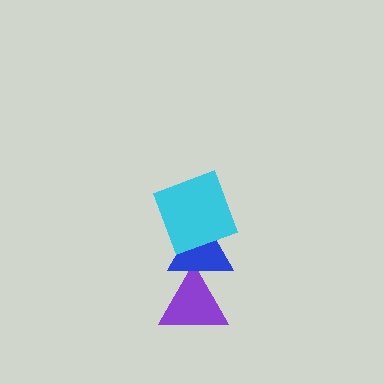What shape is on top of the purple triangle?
The blue triangle is on top of the purple triangle.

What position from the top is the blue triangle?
The blue triangle is 2nd from the top.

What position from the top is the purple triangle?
The purple triangle is 3rd from the top.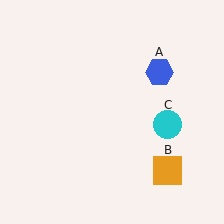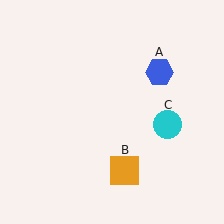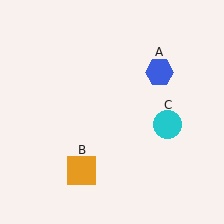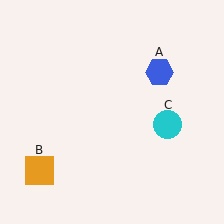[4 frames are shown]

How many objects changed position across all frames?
1 object changed position: orange square (object B).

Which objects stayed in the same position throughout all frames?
Blue hexagon (object A) and cyan circle (object C) remained stationary.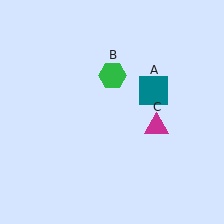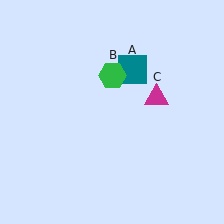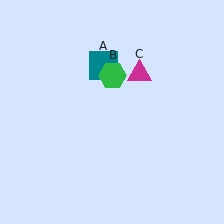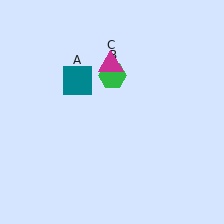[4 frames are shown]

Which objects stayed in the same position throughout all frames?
Green hexagon (object B) remained stationary.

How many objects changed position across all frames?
2 objects changed position: teal square (object A), magenta triangle (object C).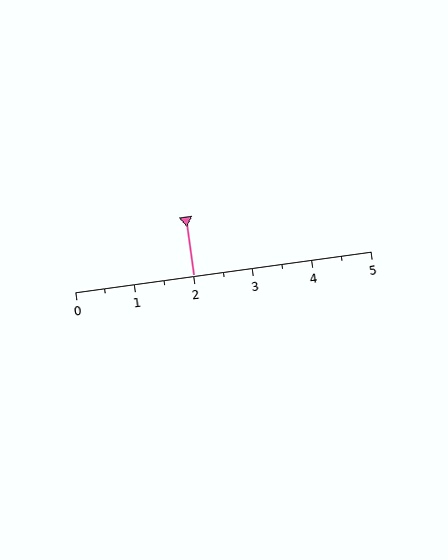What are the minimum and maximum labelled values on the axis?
The axis runs from 0 to 5.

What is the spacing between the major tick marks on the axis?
The major ticks are spaced 1 apart.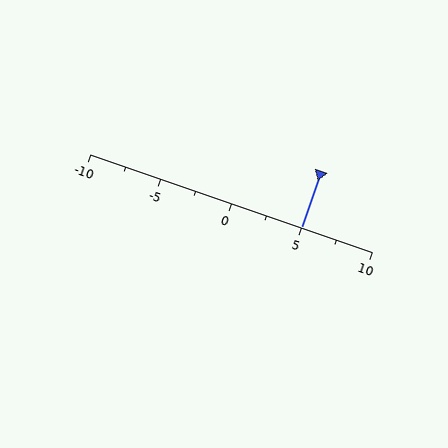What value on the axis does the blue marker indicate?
The marker indicates approximately 5.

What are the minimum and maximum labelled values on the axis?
The axis runs from -10 to 10.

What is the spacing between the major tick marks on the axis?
The major ticks are spaced 5 apart.